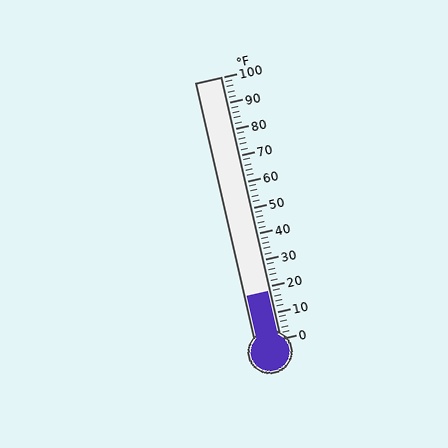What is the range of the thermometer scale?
The thermometer scale ranges from 0°F to 100°F.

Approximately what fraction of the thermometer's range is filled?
The thermometer is filled to approximately 20% of its range.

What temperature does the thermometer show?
The thermometer shows approximately 18°F.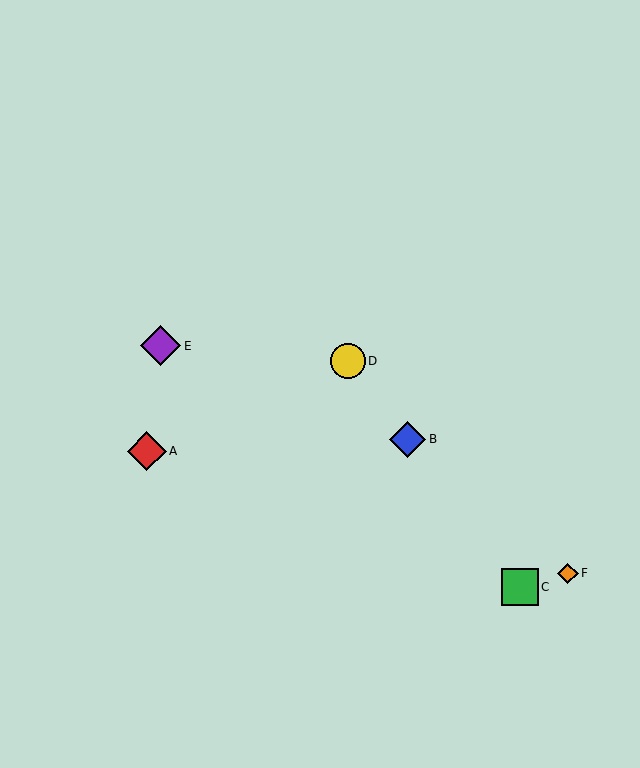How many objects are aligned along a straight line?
3 objects (B, C, D) are aligned along a straight line.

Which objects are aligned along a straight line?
Objects B, C, D are aligned along a straight line.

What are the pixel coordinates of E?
Object E is at (161, 346).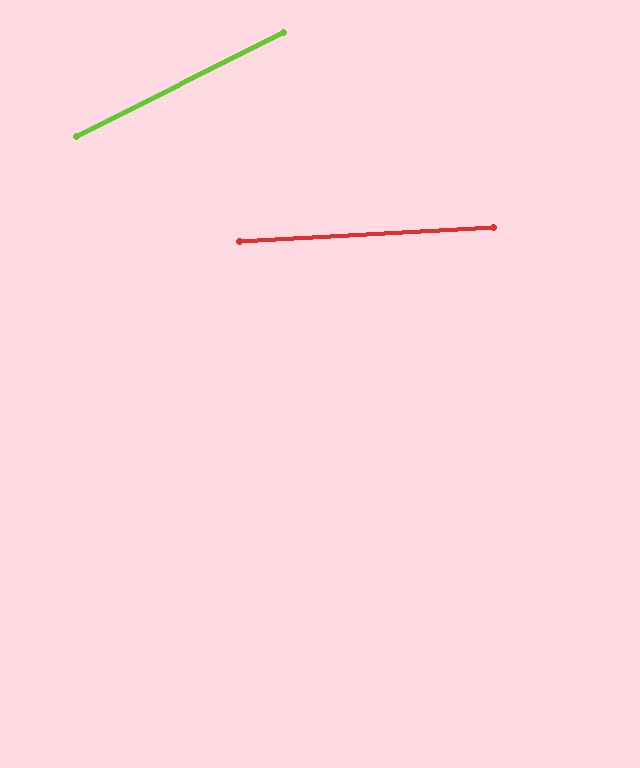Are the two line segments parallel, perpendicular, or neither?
Neither parallel nor perpendicular — they differ by about 23°.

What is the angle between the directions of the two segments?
Approximately 23 degrees.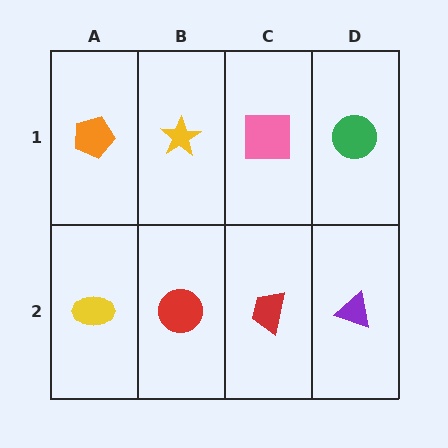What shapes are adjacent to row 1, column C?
A red trapezoid (row 2, column C), a yellow star (row 1, column B), a green circle (row 1, column D).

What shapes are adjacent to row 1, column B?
A red circle (row 2, column B), an orange pentagon (row 1, column A), a pink square (row 1, column C).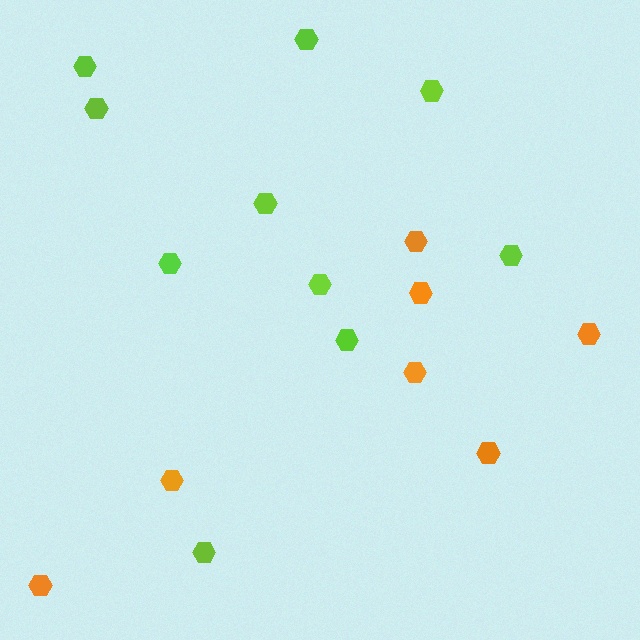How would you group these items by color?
There are 2 groups: one group of orange hexagons (7) and one group of lime hexagons (10).